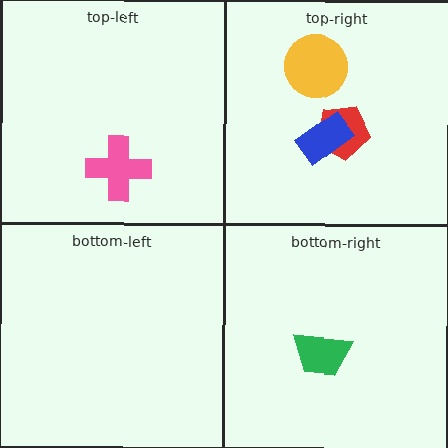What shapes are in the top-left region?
The pink cross.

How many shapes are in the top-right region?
3.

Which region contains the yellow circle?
The top-right region.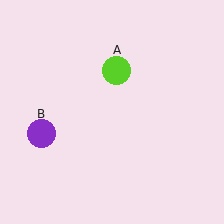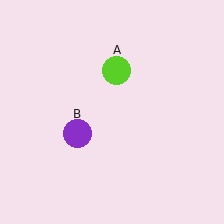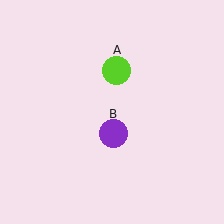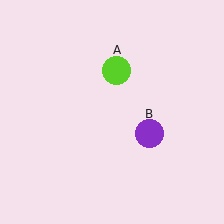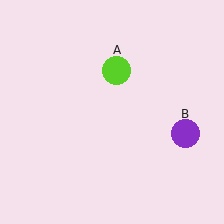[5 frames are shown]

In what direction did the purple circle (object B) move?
The purple circle (object B) moved right.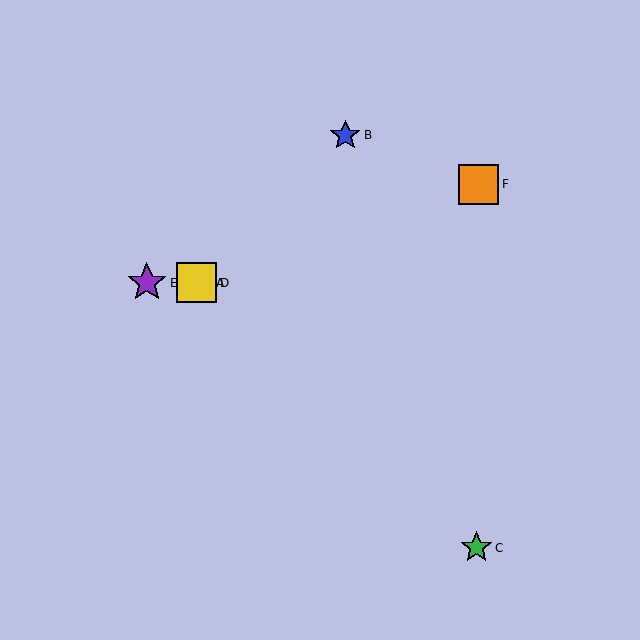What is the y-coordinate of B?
Object B is at y≈135.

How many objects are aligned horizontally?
3 objects (A, D, E) are aligned horizontally.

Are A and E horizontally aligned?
Yes, both are at y≈283.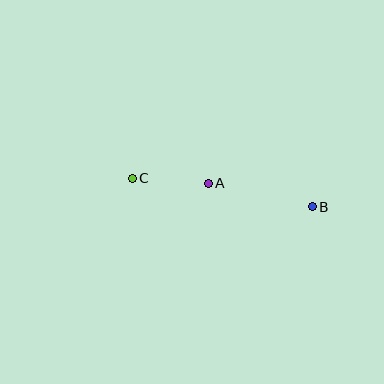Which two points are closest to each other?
Points A and C are closest to each other.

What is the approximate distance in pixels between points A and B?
The distance between A and B is approximately 106 pixels.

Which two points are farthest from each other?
Points B and C are farthest from each other.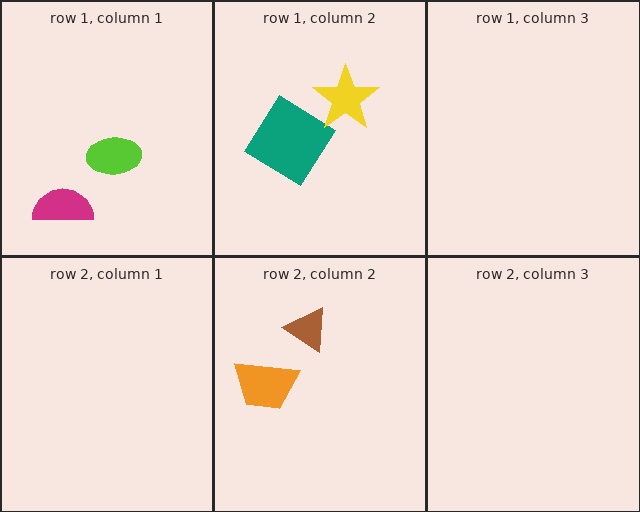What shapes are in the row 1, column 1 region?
The magenta semicircle, the lime ellipse.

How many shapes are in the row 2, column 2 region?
2.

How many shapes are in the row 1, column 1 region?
2.